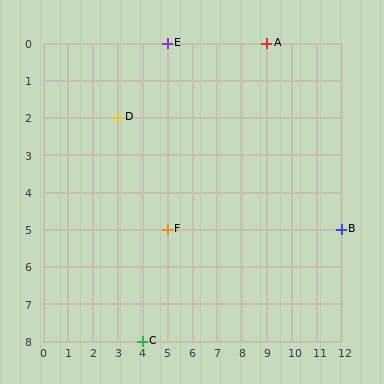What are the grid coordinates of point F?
Point F is at grid coordinates (5, 5).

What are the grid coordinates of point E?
Point E is at grid coordinates (5, 0).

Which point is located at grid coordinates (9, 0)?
Point A is at (9, 0).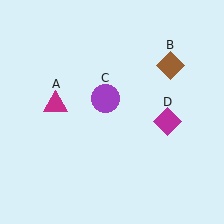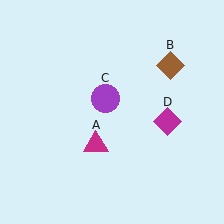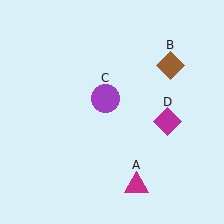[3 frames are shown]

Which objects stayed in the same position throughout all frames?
Brown diamond (object B) and purple circle (object C) and magenta diamond (object D) remained stationary.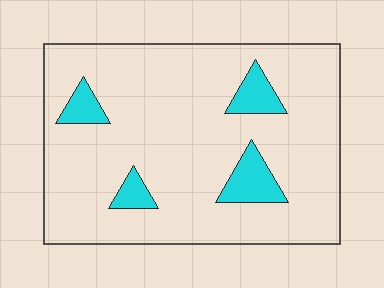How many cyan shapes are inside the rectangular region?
4.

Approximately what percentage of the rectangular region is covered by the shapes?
Approximately 10%.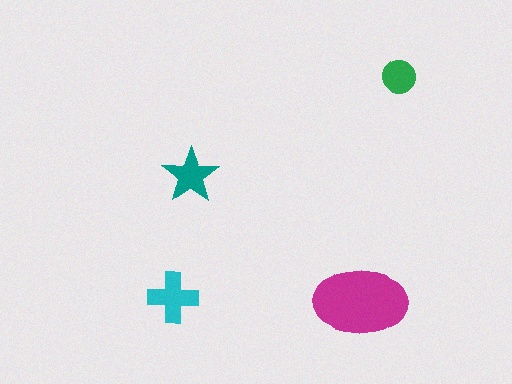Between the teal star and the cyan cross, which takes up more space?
The cyan cross.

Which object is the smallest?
The green circle.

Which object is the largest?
The magenta ellipse.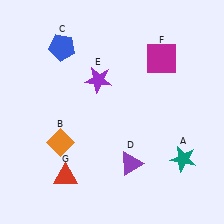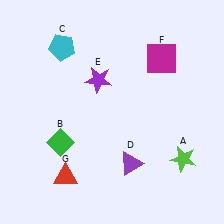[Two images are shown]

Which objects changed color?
A changed from teal to lime. B changed from orange to green. C changed from blue to cyan.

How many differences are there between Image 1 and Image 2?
There are 3 differences between the two images.